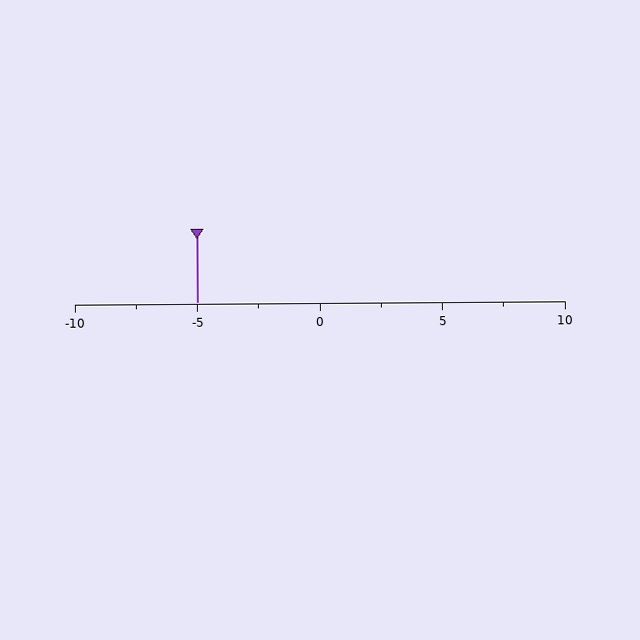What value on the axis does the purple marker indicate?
The marker indicates approximately -5.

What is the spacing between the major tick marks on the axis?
The major ticks are spaced 5 apart.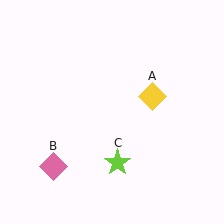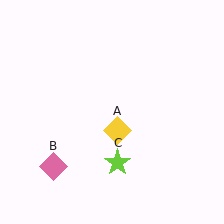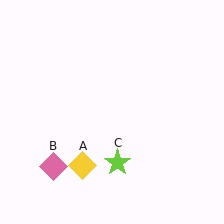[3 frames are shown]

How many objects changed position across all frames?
1 object changed position: yellow diamond (object A).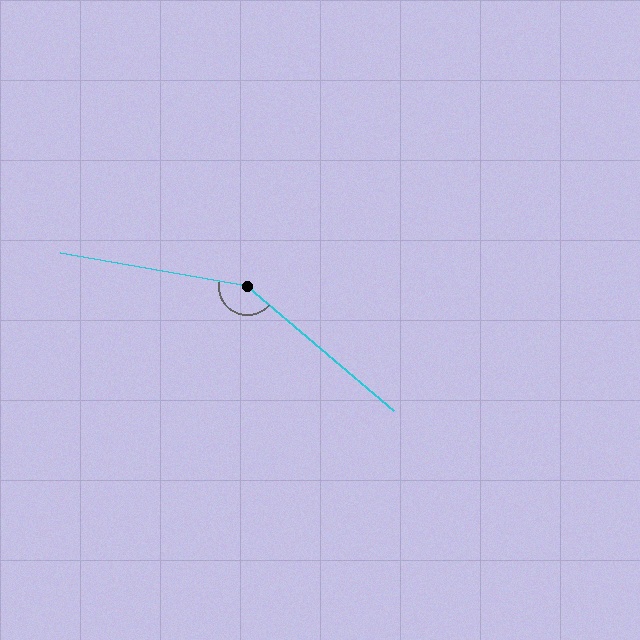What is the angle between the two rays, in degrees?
Approximately 150 degrees.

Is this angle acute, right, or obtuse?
It is obtuse.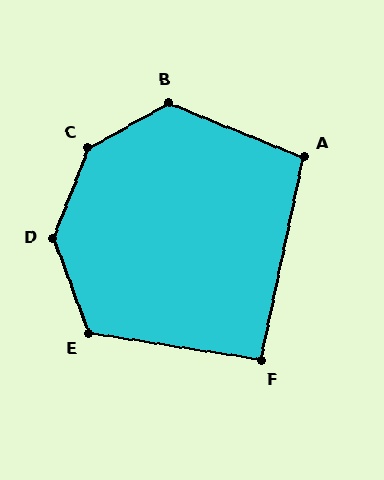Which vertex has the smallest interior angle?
F, at approximately 93 degrees.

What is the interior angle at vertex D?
Approximately 138 degrees (obtuse).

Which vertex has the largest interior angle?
C, at approximately 140 degrees.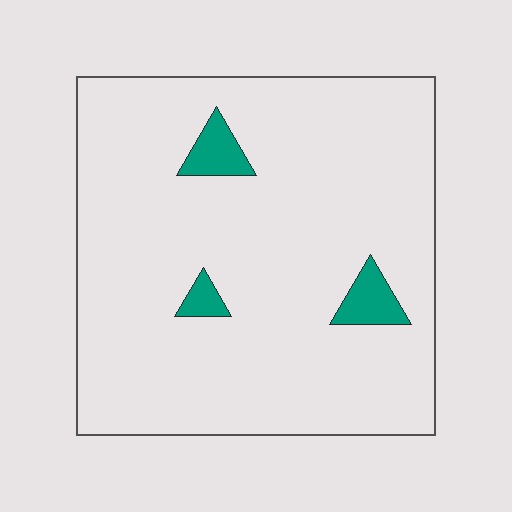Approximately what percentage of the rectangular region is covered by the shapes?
Approximately 5%.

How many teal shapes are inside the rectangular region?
3.